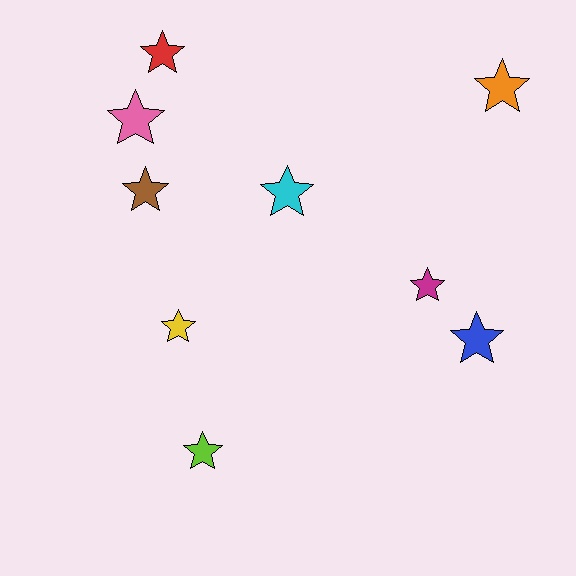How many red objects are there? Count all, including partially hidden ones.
There is 1 red object.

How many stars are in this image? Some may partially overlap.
There are 9 stars.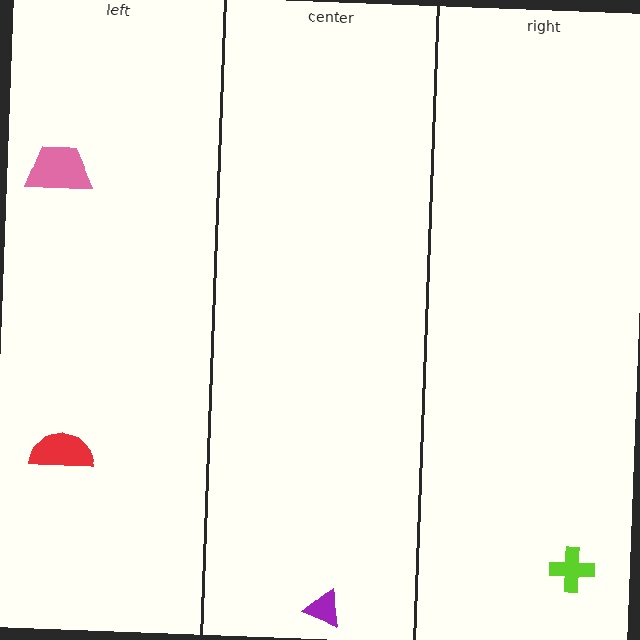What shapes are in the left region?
The pink trapezoid, the red semicircle.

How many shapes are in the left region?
2.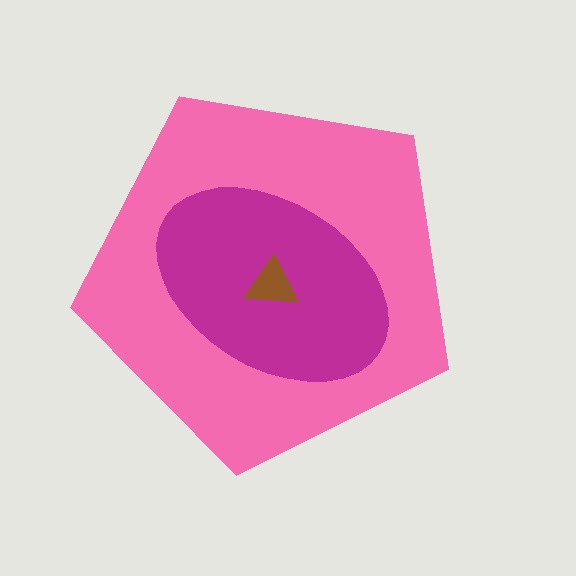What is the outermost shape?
The pink pentagon.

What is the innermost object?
The brown triangle.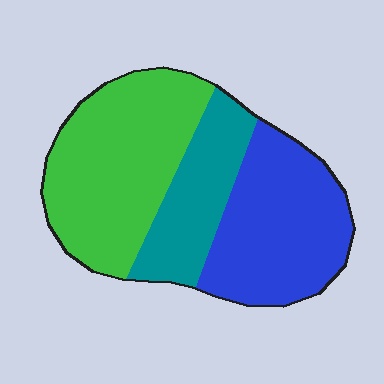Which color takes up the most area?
Green, at roughly 40%.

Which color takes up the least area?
Teal, at roughly 20%.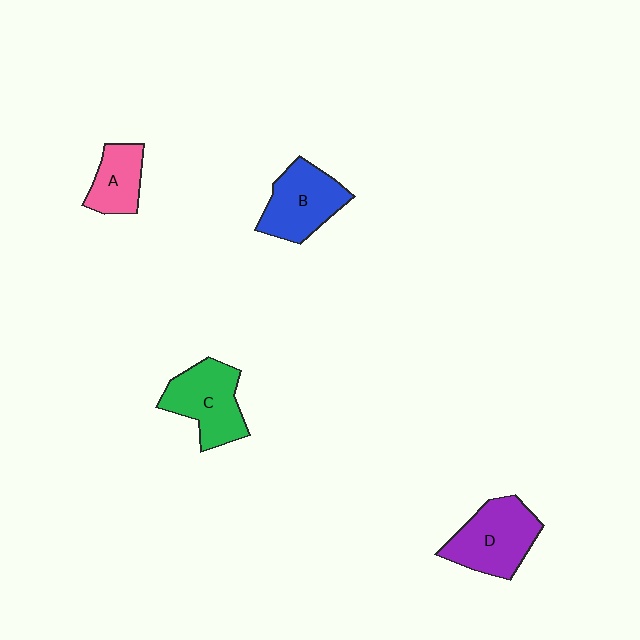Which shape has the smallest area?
Shape A (pink).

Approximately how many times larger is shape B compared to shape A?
Approximately 1.5 times.